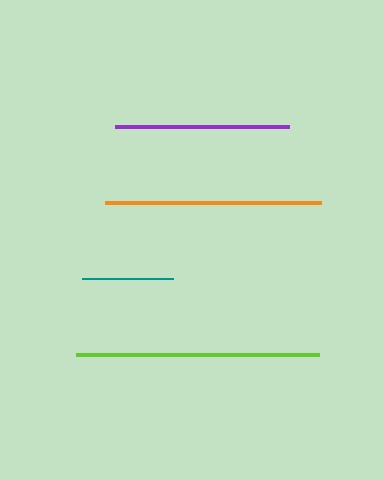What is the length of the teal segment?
The teal segment is approximately 91 pixels long.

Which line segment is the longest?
The lime line is the longest at approximately 243 pixels.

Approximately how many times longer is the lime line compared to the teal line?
The lime line is approximately 2.7 times the length of the teal line.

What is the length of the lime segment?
The lime segment is approximately 243 pixels long.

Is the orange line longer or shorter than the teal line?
The orange line is longer than the teal line.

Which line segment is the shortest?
The teal line is the shortest at approximately 91 pixels.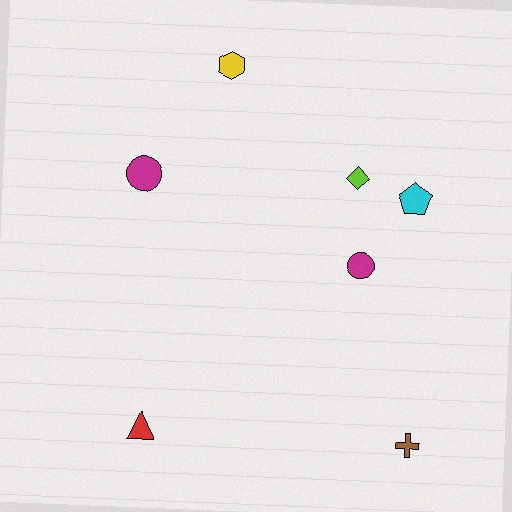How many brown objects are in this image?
There is 1 brown object.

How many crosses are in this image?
There is 1 cross.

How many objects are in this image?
There are 7 objects.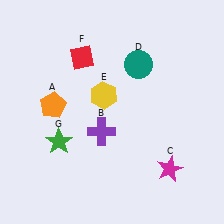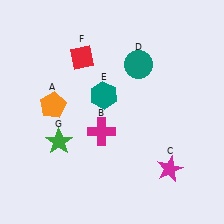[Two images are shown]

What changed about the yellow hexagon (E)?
In Image 1, E is yellow. In Image 2, it changed to teal.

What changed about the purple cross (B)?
In Image 1, B is purple. In Image 2, it changed to magenta.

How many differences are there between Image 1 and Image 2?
There are 2 differences between the two images.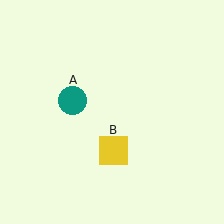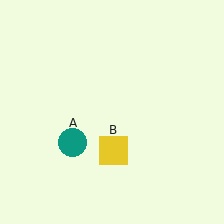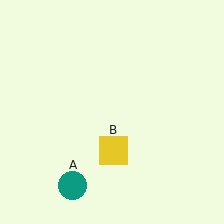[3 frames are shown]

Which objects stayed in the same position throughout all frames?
Yellow square (object B) remained stationary.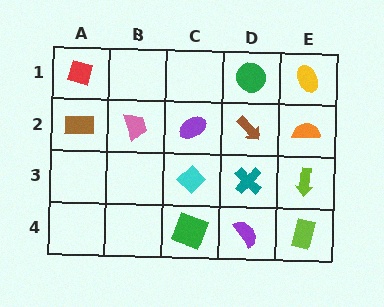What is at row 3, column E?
A lime arrow.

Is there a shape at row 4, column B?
No, that cell is empty.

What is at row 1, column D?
A green circle.